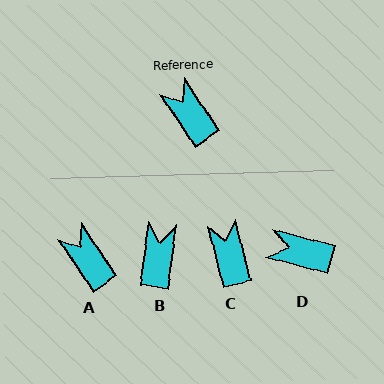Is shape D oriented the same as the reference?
No, it is off by about 41 degrees.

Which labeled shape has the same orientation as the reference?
A.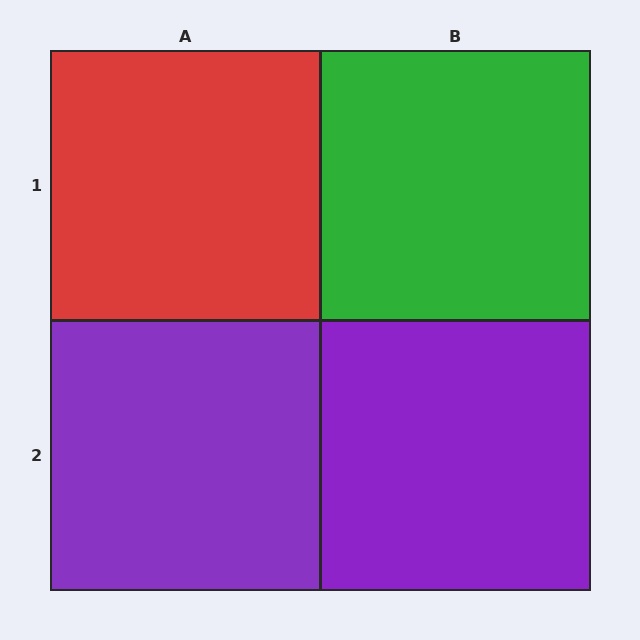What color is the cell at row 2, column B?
Purple.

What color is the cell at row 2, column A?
Purple.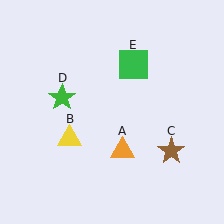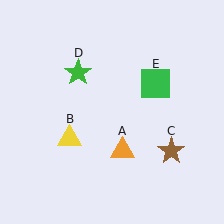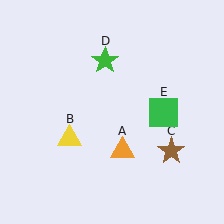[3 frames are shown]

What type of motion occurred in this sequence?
The green star (object D), green square (object E) rotated clockwise around the center of the scene.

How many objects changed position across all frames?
2 objects changed position: green star (object D), green square (object E).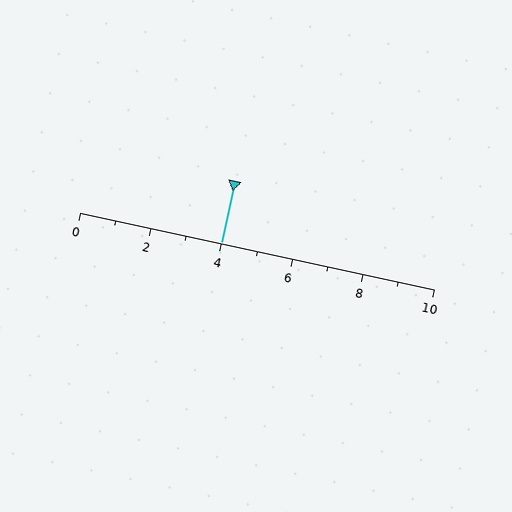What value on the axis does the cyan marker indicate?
The marker indicates approximately 4.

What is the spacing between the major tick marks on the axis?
The major ticks are spaced 2 apart.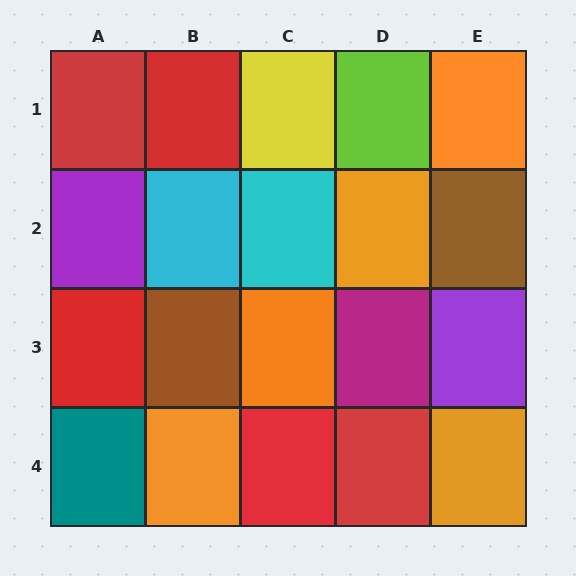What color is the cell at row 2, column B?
Cyan.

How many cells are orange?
5 cells are orange.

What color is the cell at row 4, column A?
Teal.